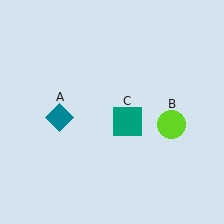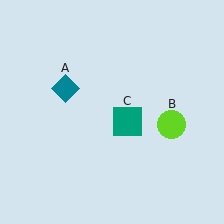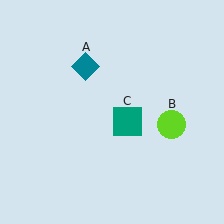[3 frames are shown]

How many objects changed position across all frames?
1 object changed position: teal diamond (object A).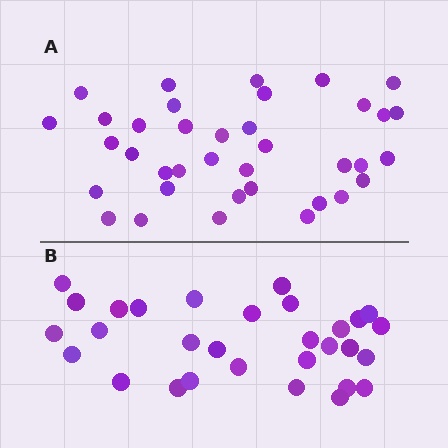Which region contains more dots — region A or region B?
Region A (the top region) has more dots.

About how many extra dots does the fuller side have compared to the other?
Region A has roughly 8 or so more dots than region B.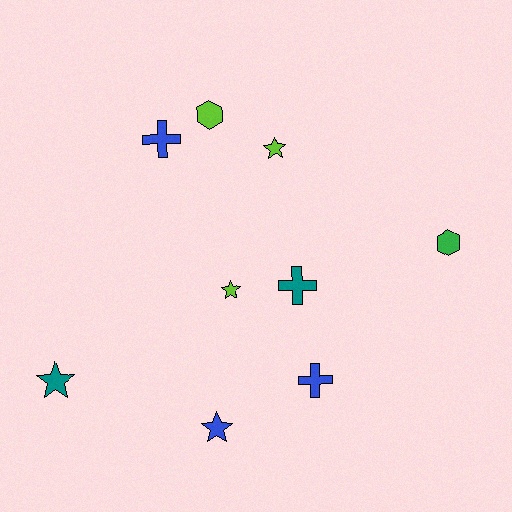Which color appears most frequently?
Blue, with 3 objects.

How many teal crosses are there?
There is 1 teal cross.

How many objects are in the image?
There are 9 objects.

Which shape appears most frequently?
Star, with 4 objects.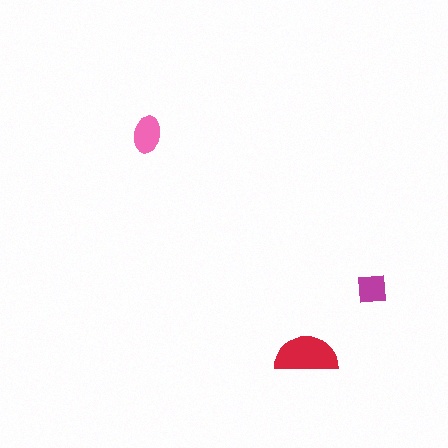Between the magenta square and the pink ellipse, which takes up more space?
The pink ellipse.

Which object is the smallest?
The magenta square.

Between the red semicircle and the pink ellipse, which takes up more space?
The red semicircle.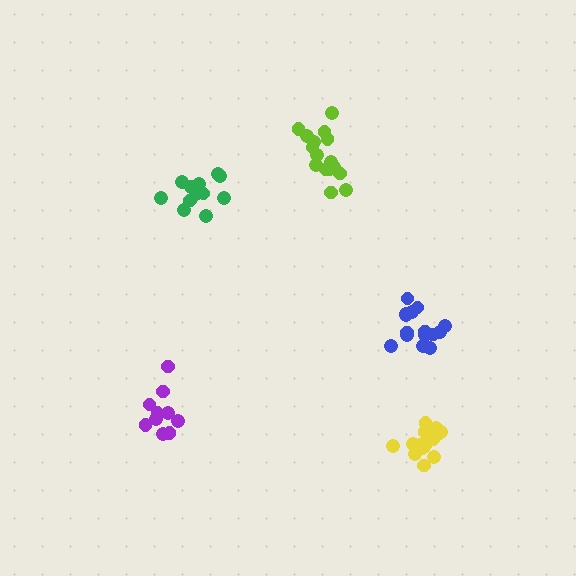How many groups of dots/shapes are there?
There are 5 groups.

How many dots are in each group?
Group 1: 15 dots, Group 2: 15 dots, Group 3: 10 dots, Group 4: 16 dots, Group 5: 16 dots (72 total).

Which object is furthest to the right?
The yellow cluster is rightmost.